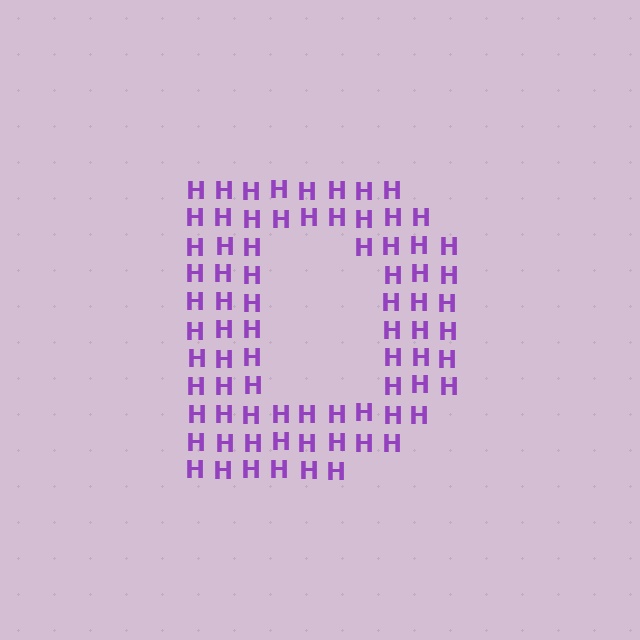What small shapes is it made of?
It is made of small letter H's.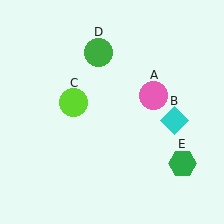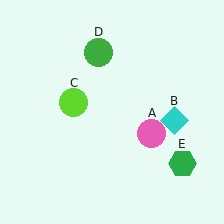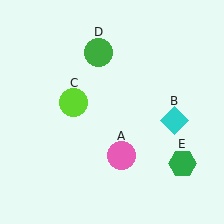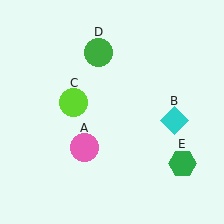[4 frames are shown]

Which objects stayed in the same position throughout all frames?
Cyan diamond (object B) and lime circle (object C) and green circle (object D) and green hexagon (object E) remained stationary.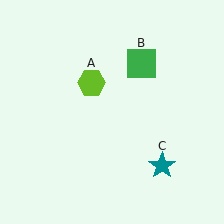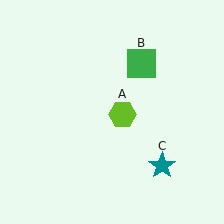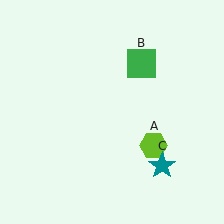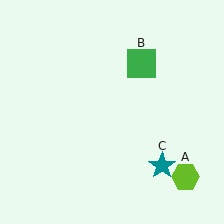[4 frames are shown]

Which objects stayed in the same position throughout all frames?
Green square (object B) and teal star (object C) remained stationary.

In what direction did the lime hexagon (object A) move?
The lime hexagon (object A) moved down and to the right.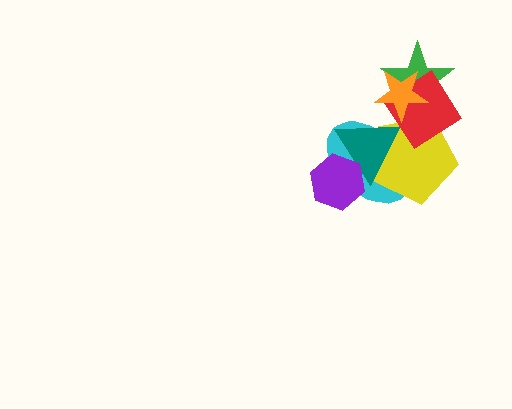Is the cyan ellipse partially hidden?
Yes, it is partially covered by another shape.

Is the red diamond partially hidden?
Yes, it is partially covered by another shape.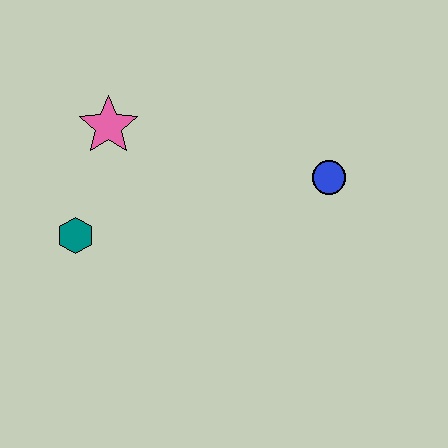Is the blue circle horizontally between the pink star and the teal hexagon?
No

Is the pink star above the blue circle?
Yes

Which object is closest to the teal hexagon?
The pink star is closest to the teal hexagon.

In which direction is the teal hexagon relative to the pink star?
The teal hexagon is below the pink star.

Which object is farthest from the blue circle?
The teal hexagon is farthest from the blue circle.